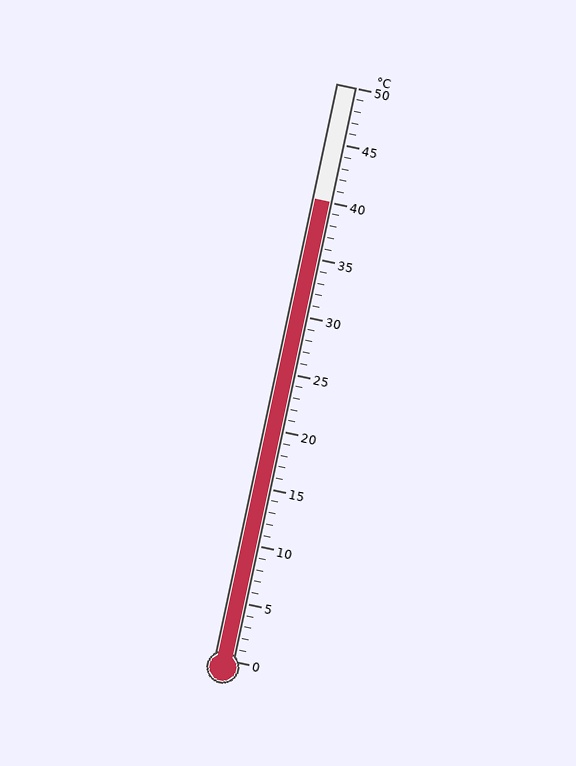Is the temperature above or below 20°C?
The temperature is above 20°C.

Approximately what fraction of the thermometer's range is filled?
The thermometer is filled to approximately 80% of its range.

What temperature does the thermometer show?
The thermometer shows approximately 40°C.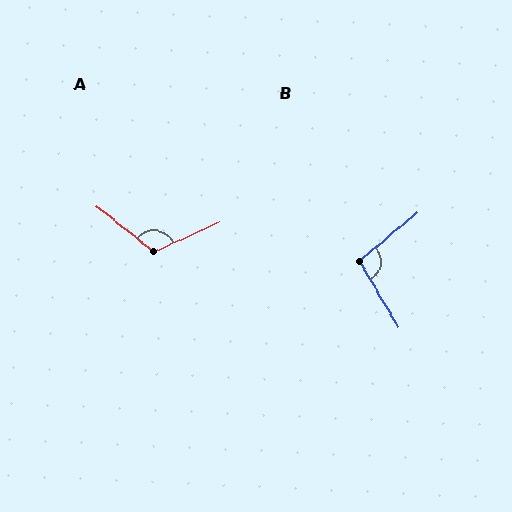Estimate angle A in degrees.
Approximately 117 degrees.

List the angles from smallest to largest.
B (99°), A (117°).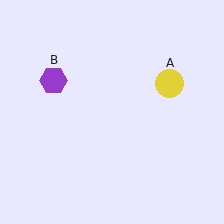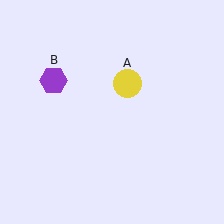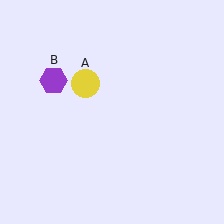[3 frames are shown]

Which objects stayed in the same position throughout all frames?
Purple hexagon (object B) remained stationary.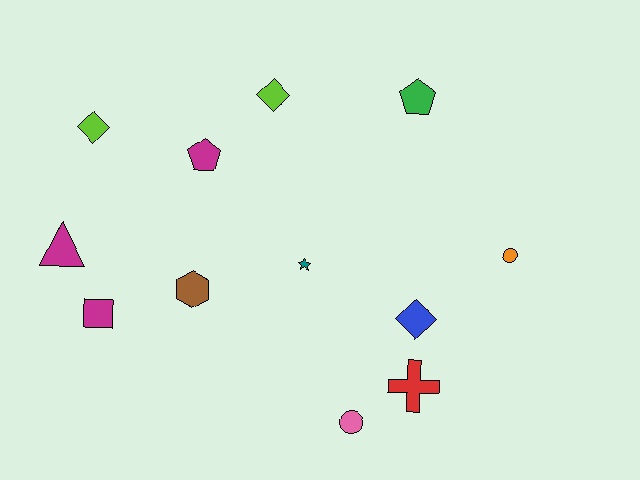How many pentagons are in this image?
There are 2 pentagons.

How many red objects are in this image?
There is 1 red object.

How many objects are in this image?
There are 12 objects.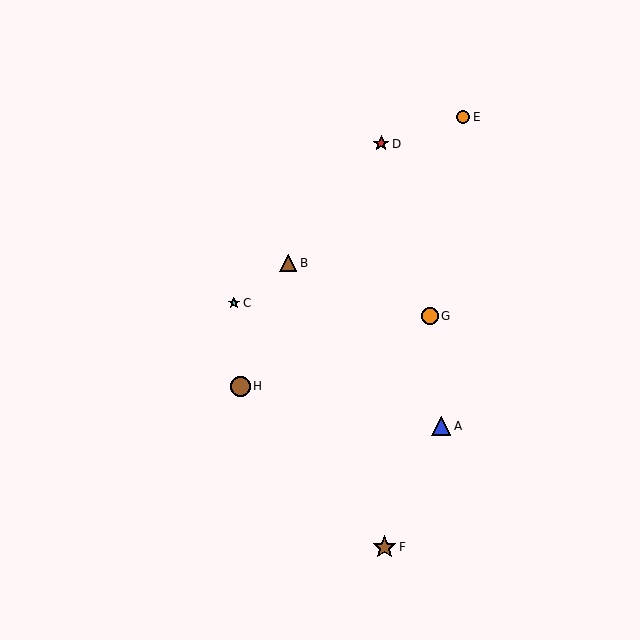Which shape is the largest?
The brown star (labeled F) is the largest.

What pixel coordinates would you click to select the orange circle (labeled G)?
Click at (430, 316) to select the orange circle G.